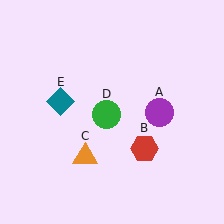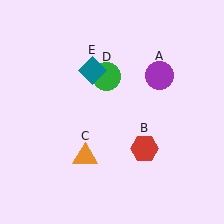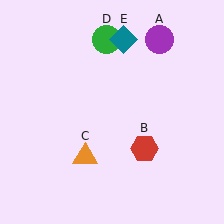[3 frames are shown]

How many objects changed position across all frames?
3 objects changed position: purple circle (object A), green circle (object D), teal diamond (object E).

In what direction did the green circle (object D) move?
The green circle (object D) moved up.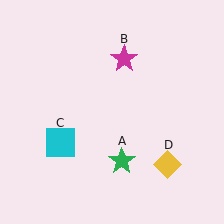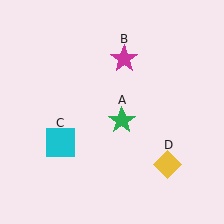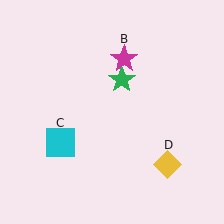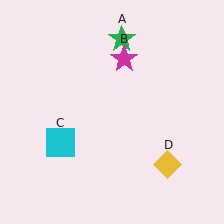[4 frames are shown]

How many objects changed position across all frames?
1 object changed position: green star (object A).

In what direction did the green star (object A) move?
The green star (object A) moved up.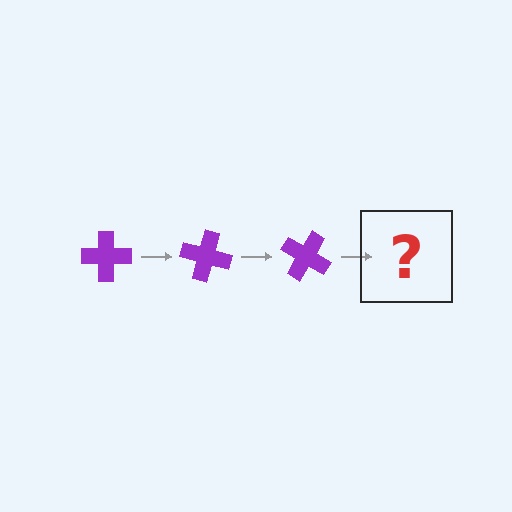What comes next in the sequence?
The next element should be a purple cross rotated 45 degrees.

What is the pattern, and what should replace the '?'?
The pattern is that the cross rotates 15 degrees each step. The '?' should be a purple cross rotated 45 degrees.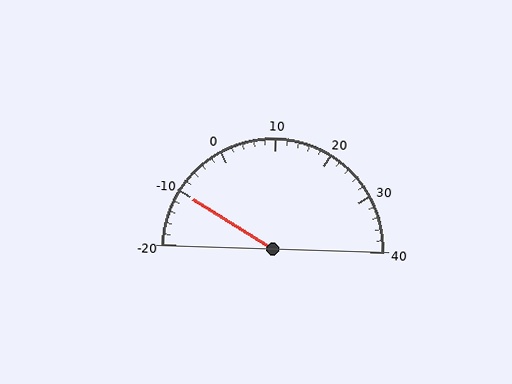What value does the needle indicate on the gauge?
The needle indicates approximately -10.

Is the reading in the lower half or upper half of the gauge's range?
The reading is in the lower half of the range (-20 to 40).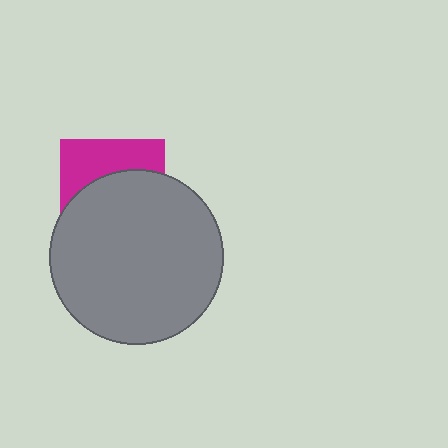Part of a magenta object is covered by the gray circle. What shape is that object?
It is a square.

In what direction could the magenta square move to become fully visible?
The magenta square could move up. That would shift it out from behind the gray circle entirely.